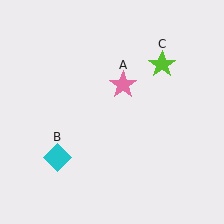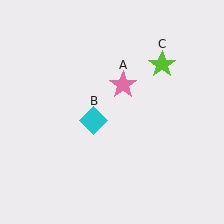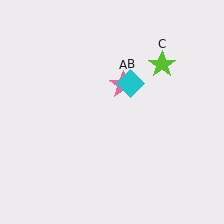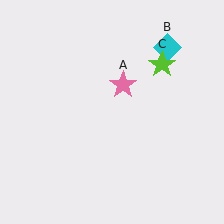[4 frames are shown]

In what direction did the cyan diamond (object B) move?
The cyan diamond (object B) moved up and to the right.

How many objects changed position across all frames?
1 object changed position: cyan diamond (object B).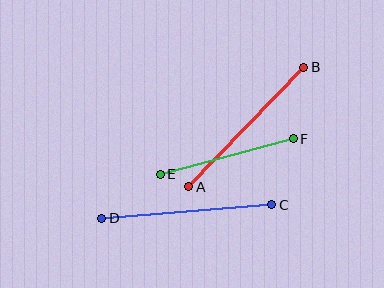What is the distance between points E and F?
The distance is approximately 137 pixels.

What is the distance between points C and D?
The distance is approximately 171 pixels.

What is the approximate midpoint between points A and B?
The midpoint is at approximately (246, 127) pixels.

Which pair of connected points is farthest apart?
Points C and D are farthest apart.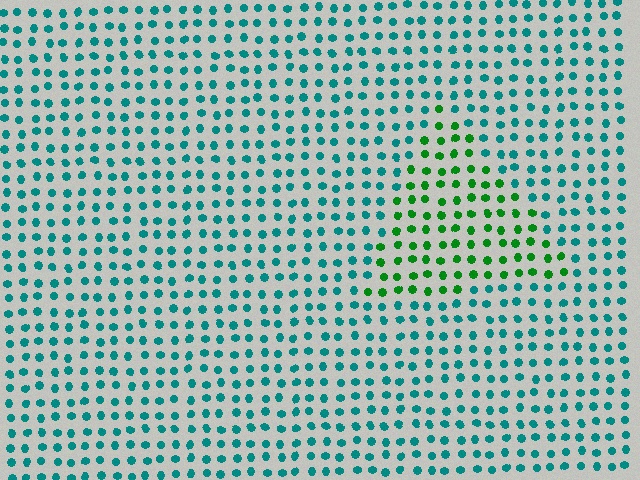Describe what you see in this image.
The image is filled with small teal elements in a uniform arrangement. A triangle-shaped region is visible where the elements are tinted to a slightly different hue, forming a subtle color boundary.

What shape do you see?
I see a triangle.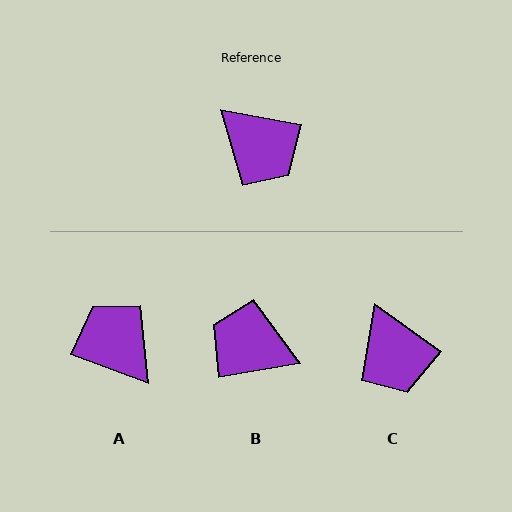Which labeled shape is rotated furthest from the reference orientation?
A, about 170 degrees away.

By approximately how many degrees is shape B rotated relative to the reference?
Approximately 160 degrees clockwise.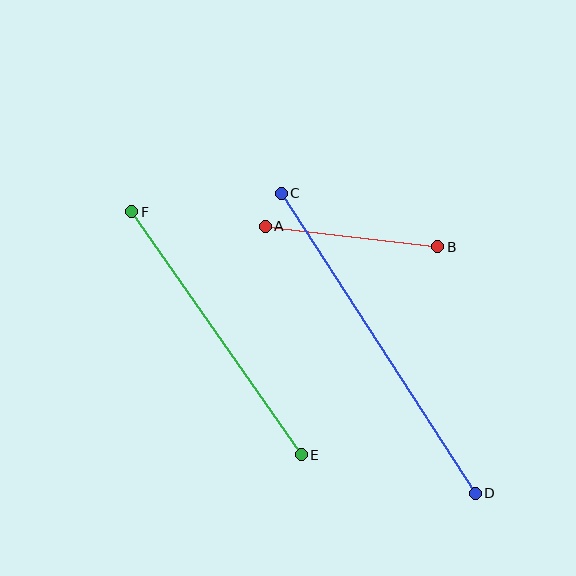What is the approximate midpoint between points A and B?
The midpoint is at approximately (352, 236) pixels.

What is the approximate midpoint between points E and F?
The midpoint is at approximately (216, 333) pixels.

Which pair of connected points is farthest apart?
Points C and D are farthest apart.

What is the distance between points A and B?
The distance is approximately 174 pixels.